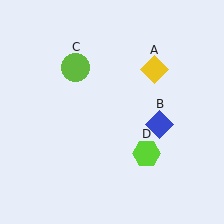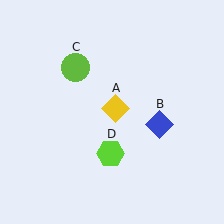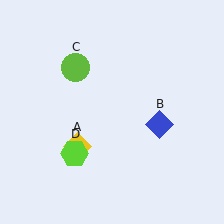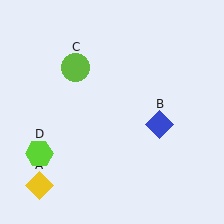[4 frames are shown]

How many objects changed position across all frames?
2 objects changed position: yellow diamond (object A), lime hexagon (object D).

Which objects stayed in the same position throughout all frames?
Blue diamond (object B) and lime circle (object C) remained stationary.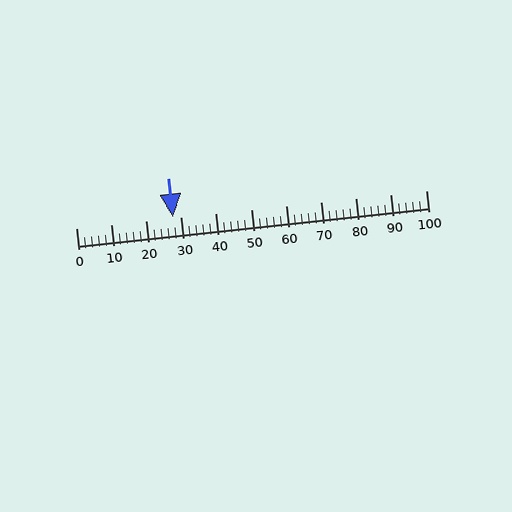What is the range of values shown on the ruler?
The ruler shows values from 0 to 100.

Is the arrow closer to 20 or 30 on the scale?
The arrow is closer to 30.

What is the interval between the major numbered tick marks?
The major tick marks are spaced 10 units apart.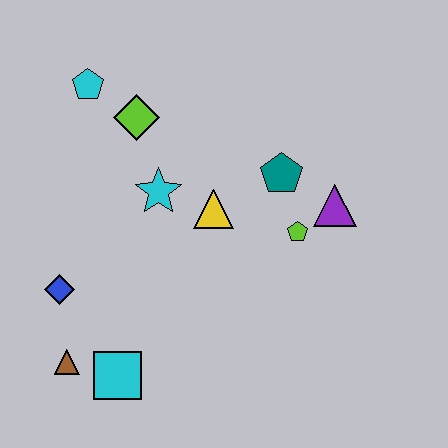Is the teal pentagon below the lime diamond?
Yes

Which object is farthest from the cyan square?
The cyan pentagon is farthest from the cyan square.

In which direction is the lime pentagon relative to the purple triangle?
The lime pentagon is to the left of the purple triangle.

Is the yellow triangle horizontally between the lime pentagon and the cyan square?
Yes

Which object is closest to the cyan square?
The brown triangle is closest to the cyan square.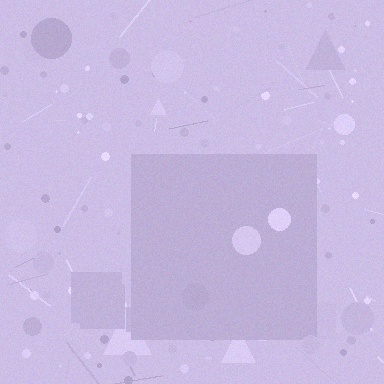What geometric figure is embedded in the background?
A square is embedded in the background.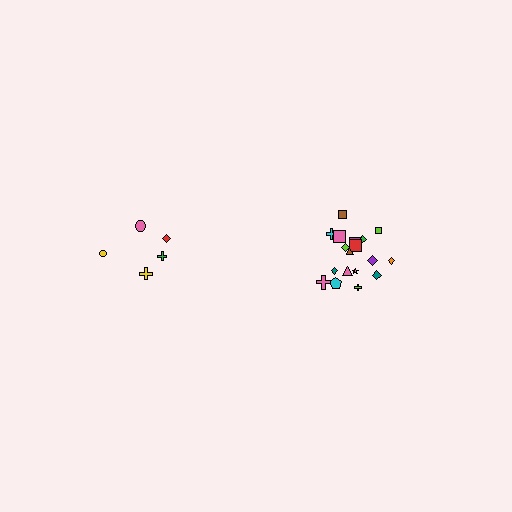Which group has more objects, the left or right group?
The right group.